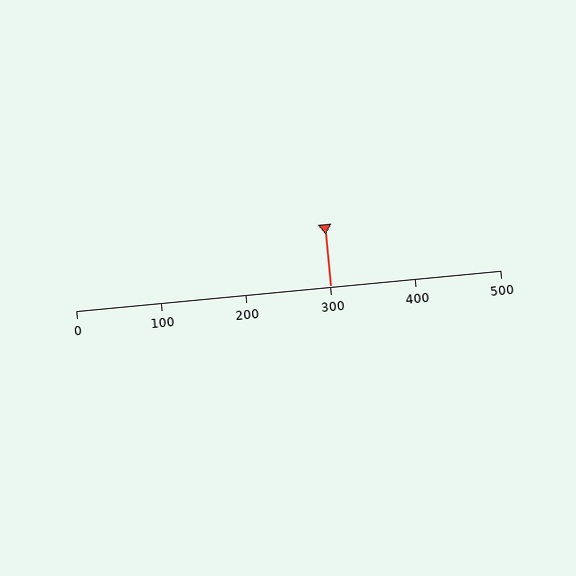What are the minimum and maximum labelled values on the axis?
The axis runs from 0 to 500.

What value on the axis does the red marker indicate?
The marker indicates approximately 300.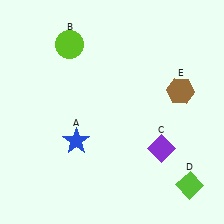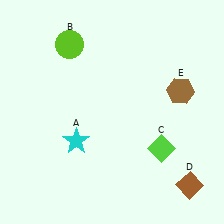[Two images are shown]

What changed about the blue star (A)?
In Image 1, A is blue. In Image 2, it changed to cyan.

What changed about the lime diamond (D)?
In Image 1, D is lime. In Image 2, it changed to brown.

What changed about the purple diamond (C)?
In Image 1, C is purple. In Image 2, it changed to lime.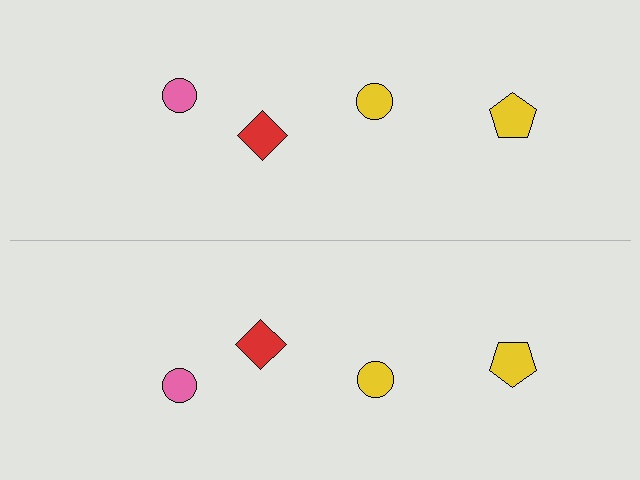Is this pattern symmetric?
Yes, this pattern has bilateral (reflection) symmetry.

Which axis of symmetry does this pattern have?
The pattern has a horizontal axis of symmetry running through the center of the image.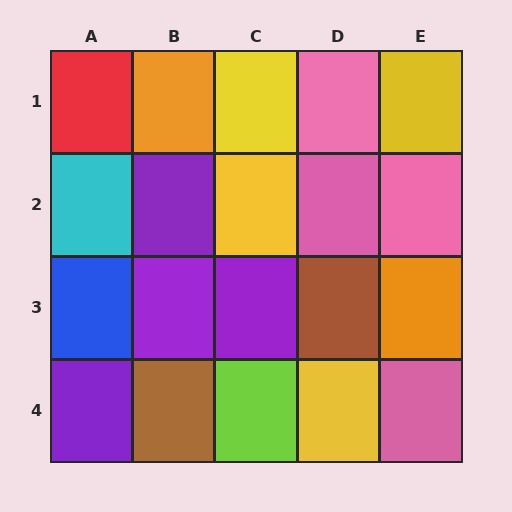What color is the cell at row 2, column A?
Cyan.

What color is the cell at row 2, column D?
Pink.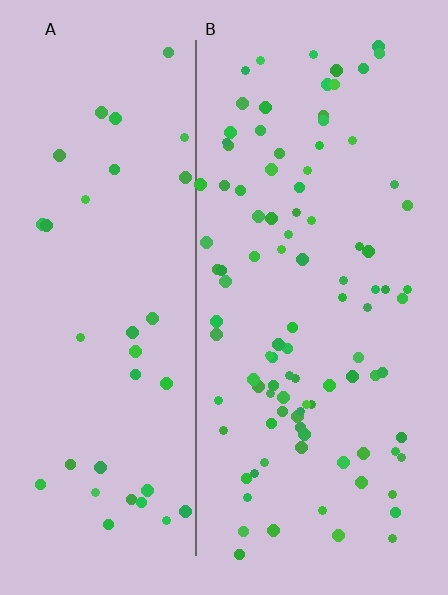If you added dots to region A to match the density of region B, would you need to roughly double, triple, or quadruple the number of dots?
Approximately triple.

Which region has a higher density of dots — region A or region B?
B (the right).